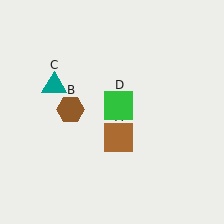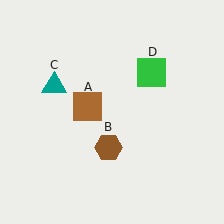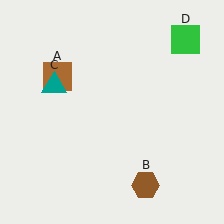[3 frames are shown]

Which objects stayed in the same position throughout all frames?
Teal triangle (object C) remained stationary.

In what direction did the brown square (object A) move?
The brown square (object A) moved up and to the left.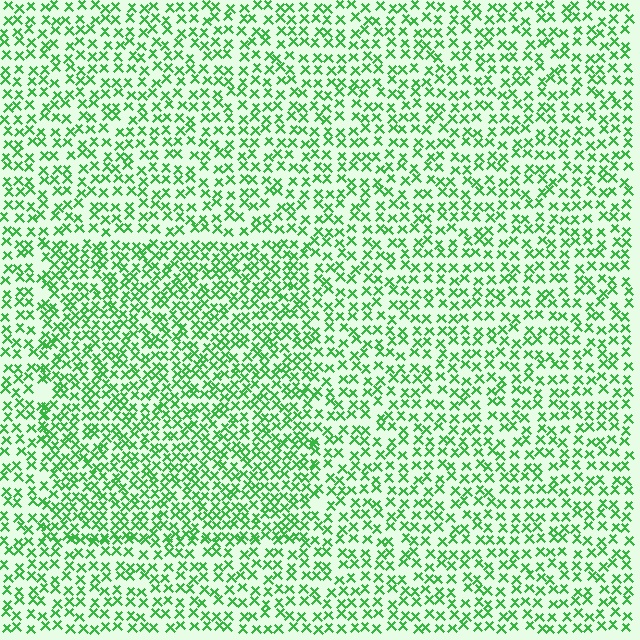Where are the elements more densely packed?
The elements are more densely packed inside the rectangle boundary.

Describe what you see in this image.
The image contains small green elements arranged at two different densities. A rectangle-shaped region is visible where the elements are more densely packed than the surrounding area.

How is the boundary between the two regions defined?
The boundary is defined by a change in element density (approximately 1.5x ratio). All elements are the same color, size, and shape.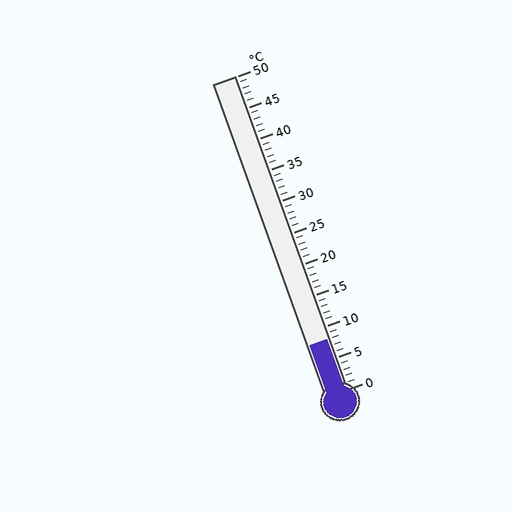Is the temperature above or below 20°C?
The temperature is below 20°C.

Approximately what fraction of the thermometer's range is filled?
The thermometer is filled to approximately 15% of its range.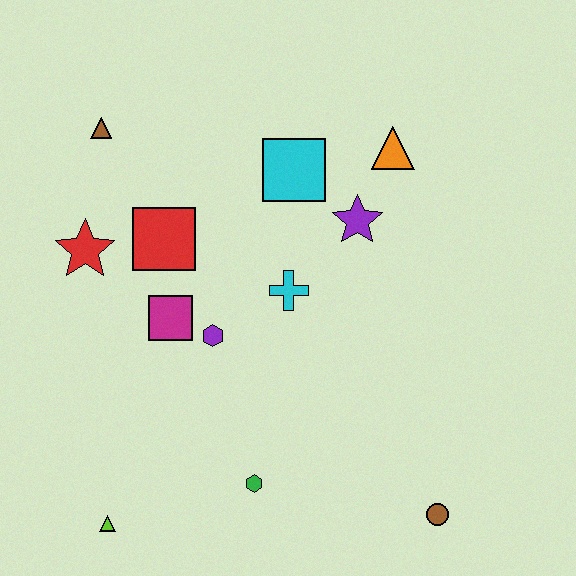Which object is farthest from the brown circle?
The brown triangle is farthest from the brown circle.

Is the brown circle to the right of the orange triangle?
Yes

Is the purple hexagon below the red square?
Yes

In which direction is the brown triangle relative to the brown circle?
The brown triangle is above the brown circle.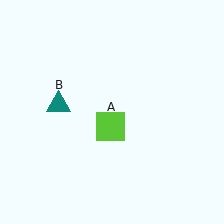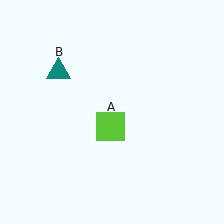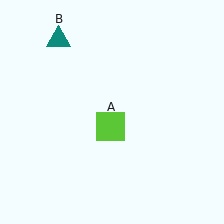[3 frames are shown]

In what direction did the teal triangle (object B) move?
The teal triangle (object B) moved up.